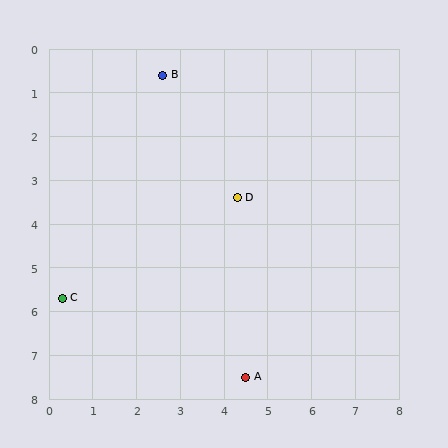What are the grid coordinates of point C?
Point C is at approximately (0.3, 5.7).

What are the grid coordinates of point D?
Point D is at approximately (4.3, 3.4).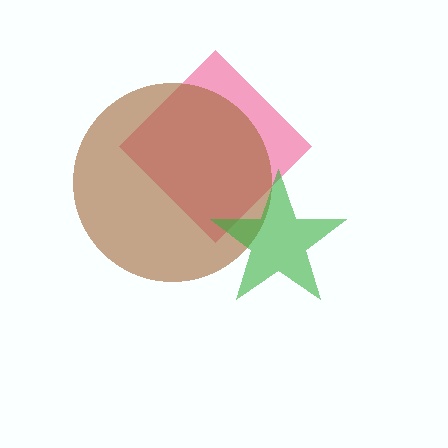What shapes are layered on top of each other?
The layered shapes are: a pink diamond, a brown circle, a green star.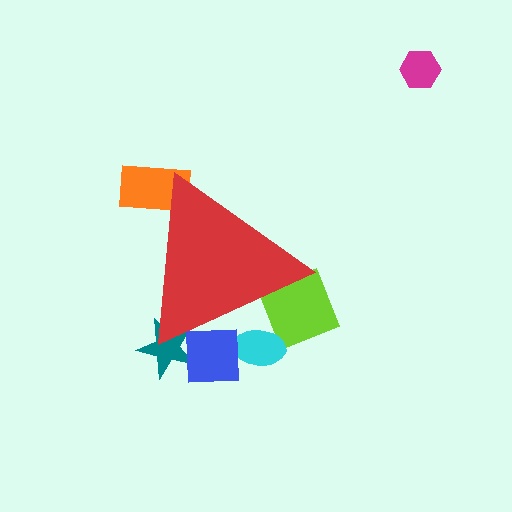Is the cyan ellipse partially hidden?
Yes, the cyan ellipse is partially hidden behind the red triangle.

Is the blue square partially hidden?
Yes, the blue square is partially hidden behind the red triangle.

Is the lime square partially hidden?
Yes, the lime square is partially hidden behind the red triangle.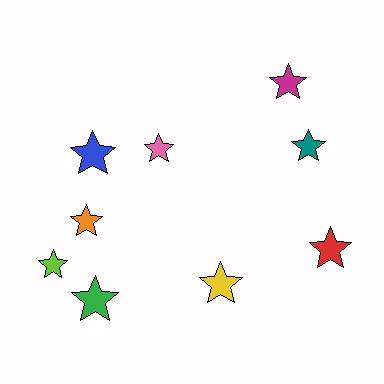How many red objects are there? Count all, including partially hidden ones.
There is 1 red object.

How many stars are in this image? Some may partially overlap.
There are 9 stars.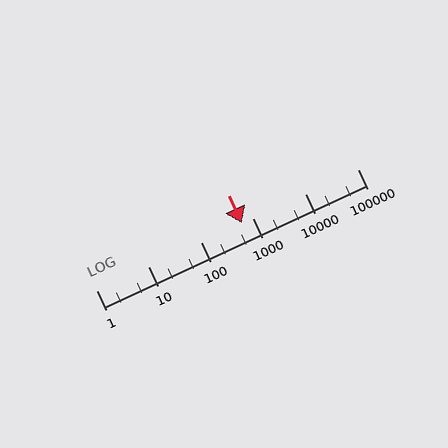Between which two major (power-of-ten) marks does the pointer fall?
The pointer is between 100 and 1000.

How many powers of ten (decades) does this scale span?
The scale spans 5 decades, from 1 to 100000.